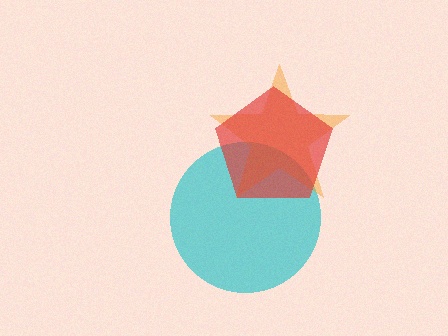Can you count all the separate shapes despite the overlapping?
Yes, there are 3 separate shapes.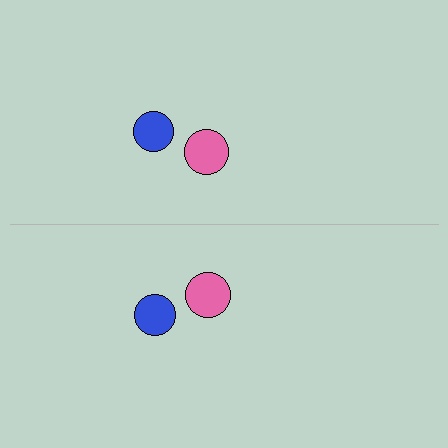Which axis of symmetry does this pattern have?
The pattern has a horizontal axis of symmetry running through the center of the image.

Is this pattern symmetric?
Yes, this pattern has bilateral (reflection) symmetry.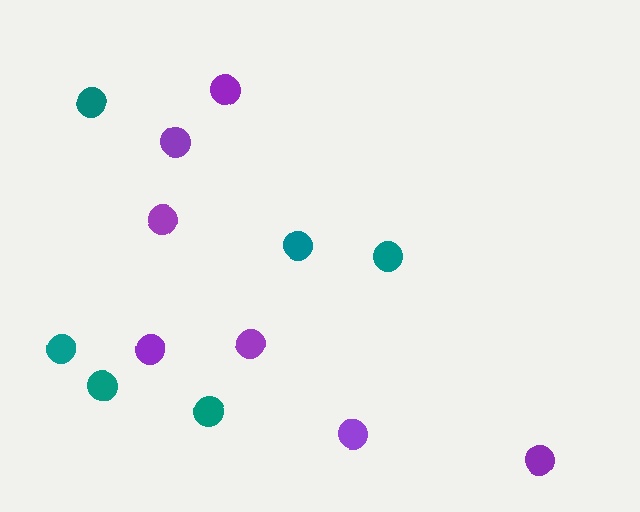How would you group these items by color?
There are 2 groups: one group of teal circles (6) and one group of purple circles (7).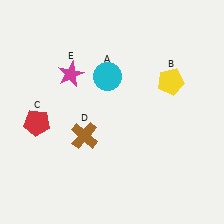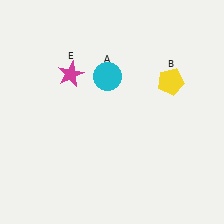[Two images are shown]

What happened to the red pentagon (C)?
The red pentagon (C) was removed in Image 2. It was in the bottom-left area of Image 1.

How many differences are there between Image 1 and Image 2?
There are 2 differences between the two images.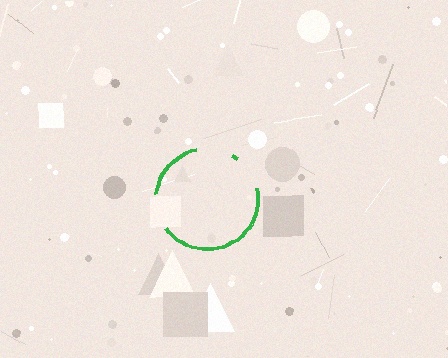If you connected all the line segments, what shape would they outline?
They would outline a circle.